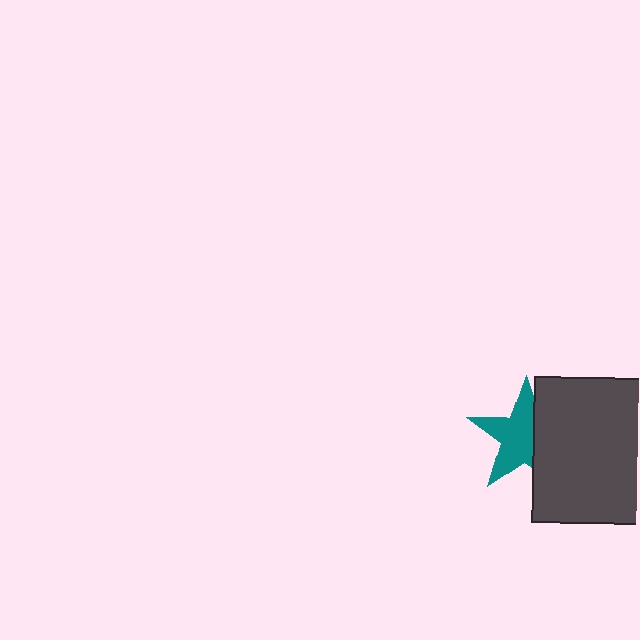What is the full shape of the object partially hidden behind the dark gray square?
The partially hidden object is a teal star.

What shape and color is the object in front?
The object in front is a dark gray square.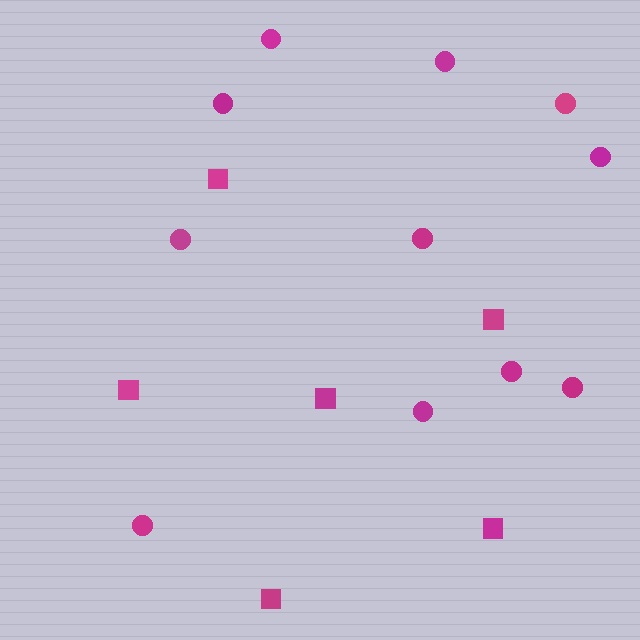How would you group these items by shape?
There are 2 groups: one group of squares (6) and one group of circles (11).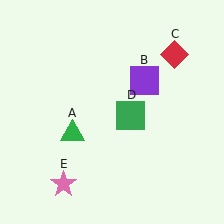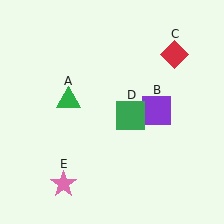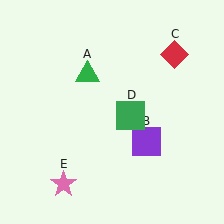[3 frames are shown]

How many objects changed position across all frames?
2 objects changed position: green triangle (object A), purple square (object B).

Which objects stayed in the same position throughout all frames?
Red diamond (object C) and green square (object D) and pink star (object E) remained stationary.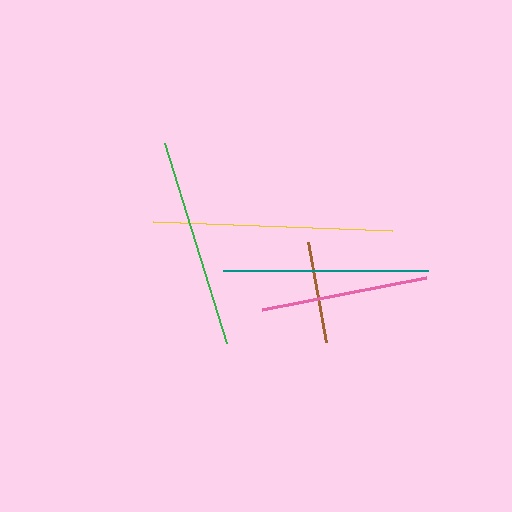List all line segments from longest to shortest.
From longest to shortest: yellow, green, teal, pink, brown.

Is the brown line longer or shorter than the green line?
The green line is longer than the brown line.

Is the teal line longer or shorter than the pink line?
The teal line is longer than the pink line.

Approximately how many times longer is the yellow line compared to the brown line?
The yellow line is approximately 2.4 times the length of the brown line.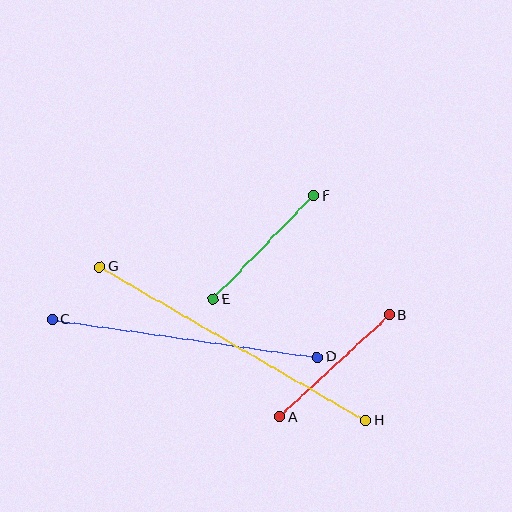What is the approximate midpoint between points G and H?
The midpoint is at approximately (233, 344) pixels.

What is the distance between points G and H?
The distance is approximately 307 pixels.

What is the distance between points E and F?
The distance is approximately 144 pixels.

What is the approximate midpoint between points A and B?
The midpoint is at approximately (334, 366) pixels.